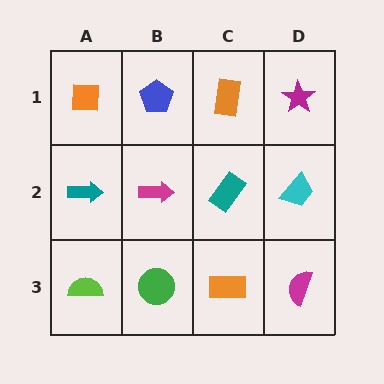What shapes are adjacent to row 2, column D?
A magenta star (row 1, column D), a magenta semicircle (row 3, column D), a teal rectangle (row 2, column C).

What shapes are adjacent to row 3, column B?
A magenta arrow (row 2, column B), a lime semicircle (row 3, column A), an orange rectangle (row 3, column C).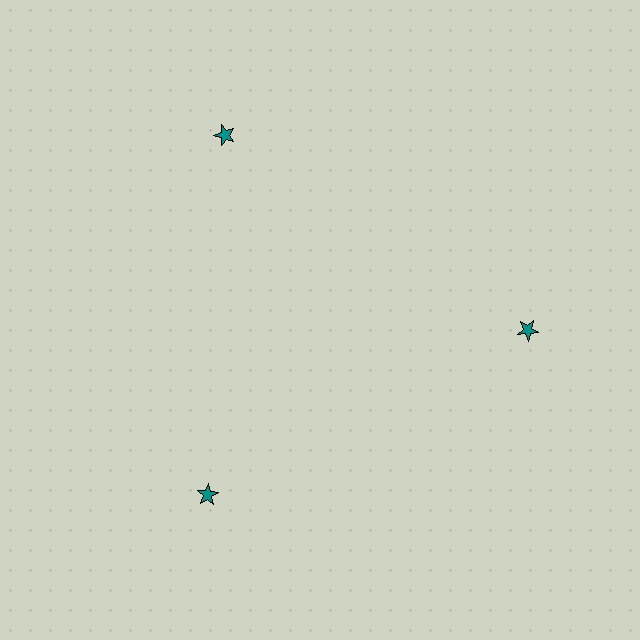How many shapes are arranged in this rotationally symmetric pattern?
There are 3 shapes, arranged in 3 groups of 1.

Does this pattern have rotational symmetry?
Yes, this pattern has 3-fold rotational symmetry. It looks the same after rotating 120 degrees around the center.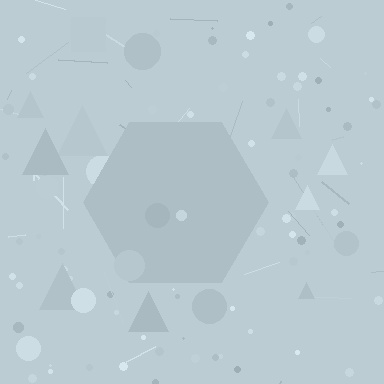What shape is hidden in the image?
A hexagon is hidden in the image.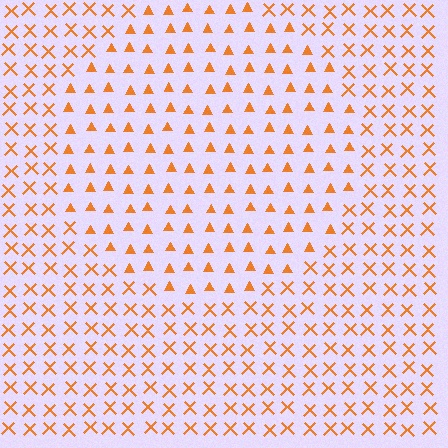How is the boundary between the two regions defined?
The boundary is defined by a change in element shape: triangles inside vs. X marks outside. All elements share the same color and spacing.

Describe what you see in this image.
The image is filled with small orange elements arranged in a uniform grid. A circle-shaped region contains triangles, while the surrounding area contains X marks. The boundary is defined purely by the change in element shape.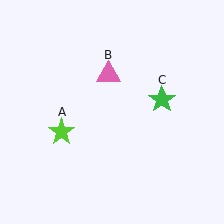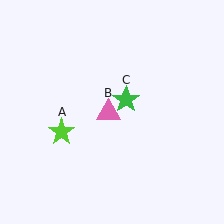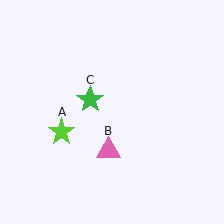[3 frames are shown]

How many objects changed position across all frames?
2 objects changed position: pink triangle (object B), green star (object C).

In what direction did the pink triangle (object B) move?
The pink triangle (object B) moved down.